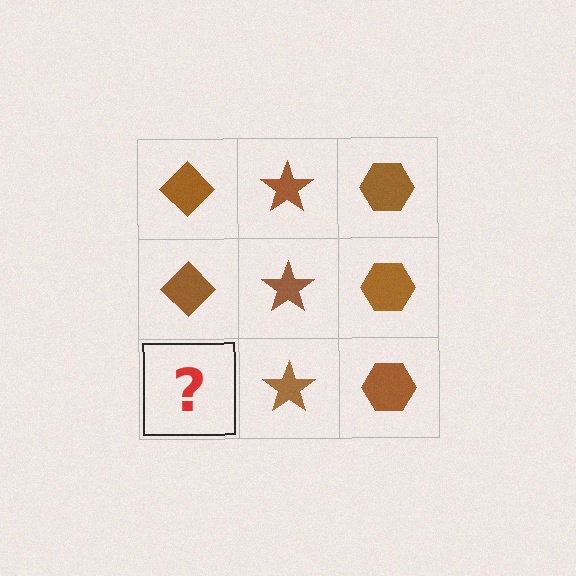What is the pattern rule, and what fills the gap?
The rule is that each column has a consistent shape. The gap should be filled with a brown diamond.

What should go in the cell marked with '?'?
The missing cell should contain a brown diamond.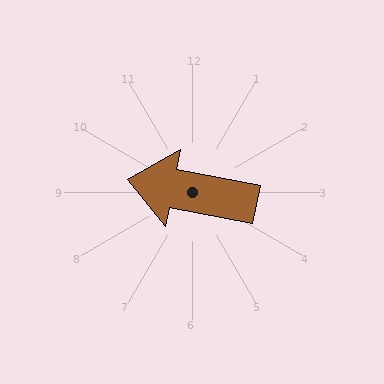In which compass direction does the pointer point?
West.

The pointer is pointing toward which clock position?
Roughly 9 o'clock.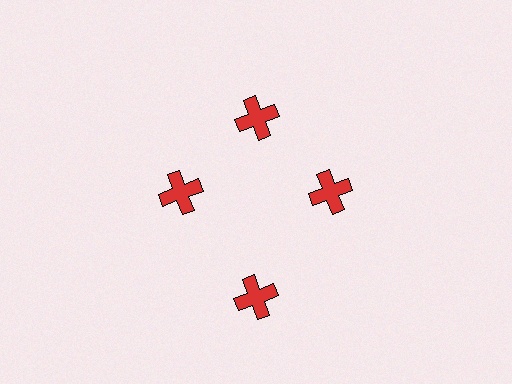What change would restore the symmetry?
The symmetry would be restored by moving it inward, back onto the ring so that all 4 crosses sit at equal angles and equal distance from the center.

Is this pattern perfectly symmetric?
No. The 4 red crosses are arranged in a ring, but one element near the 6 o'clock position is pushed outward from the center, breaking the 4-fold rotational symmetry.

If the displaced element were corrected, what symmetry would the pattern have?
It would have 4-fold rotational symmetry — the pattern would map onto itself every 90 degrees.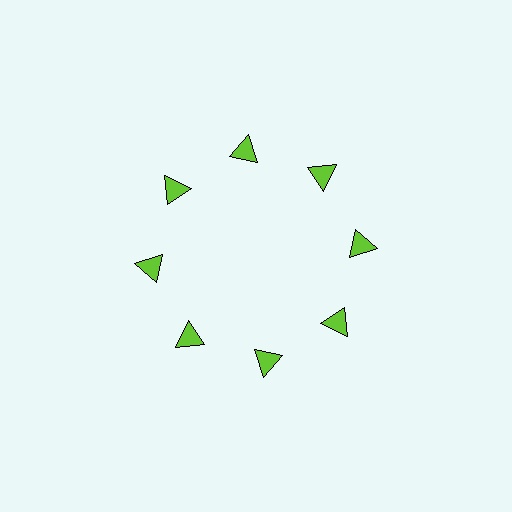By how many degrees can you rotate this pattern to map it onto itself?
The pattern maps onto itself every 45 degrees of rotation.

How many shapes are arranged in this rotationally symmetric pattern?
There are 8 shapes, arranged in 8 groups of 1.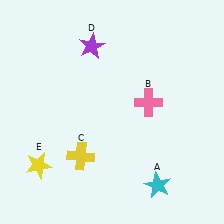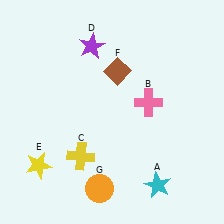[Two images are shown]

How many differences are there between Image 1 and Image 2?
There are 2 differences between the two images.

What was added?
A brown diamond (F), an orange circle (G) were added in Image 2.